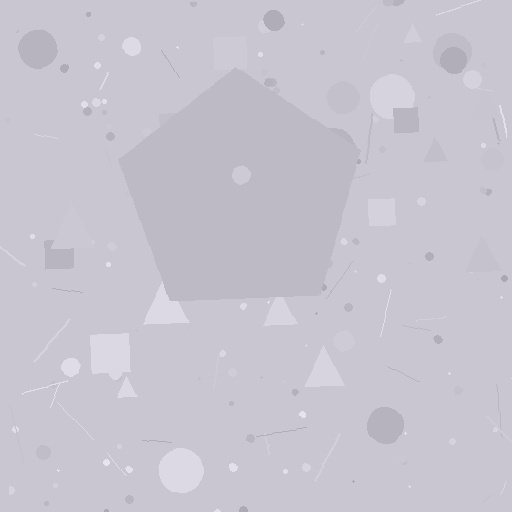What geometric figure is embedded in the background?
A pentagon is embedded in the background.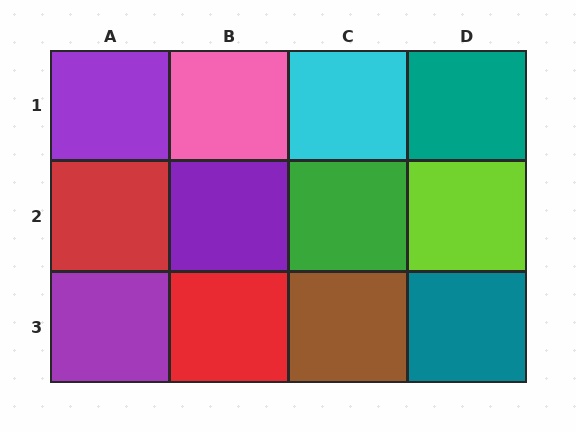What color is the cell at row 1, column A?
Purple.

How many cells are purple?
3 cells are purple.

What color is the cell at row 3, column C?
Brown.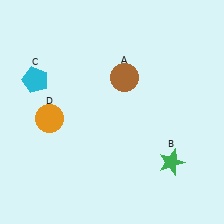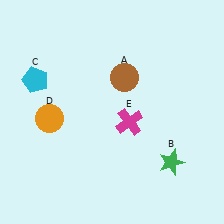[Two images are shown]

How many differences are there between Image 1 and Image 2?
There is 1 difference between the two images.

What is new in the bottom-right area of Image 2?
A magenta cross (E) was added in the bottom-right area of Image 2.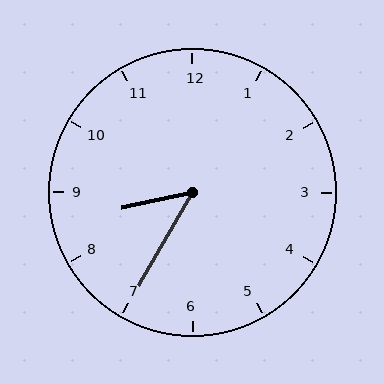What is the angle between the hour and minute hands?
Approximately 48 degrees.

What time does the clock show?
8:35.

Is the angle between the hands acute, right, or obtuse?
It is acute.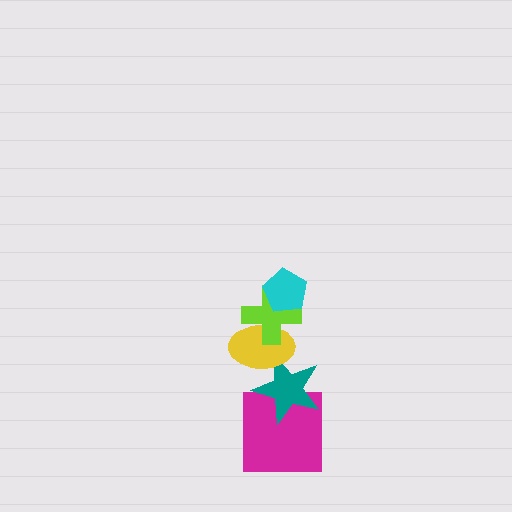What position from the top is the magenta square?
The magenta square is 5th from the top.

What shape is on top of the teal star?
The yellow ellipse is on top of the teal star.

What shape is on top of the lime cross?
The cyan pentagon is on top of the lime cross.